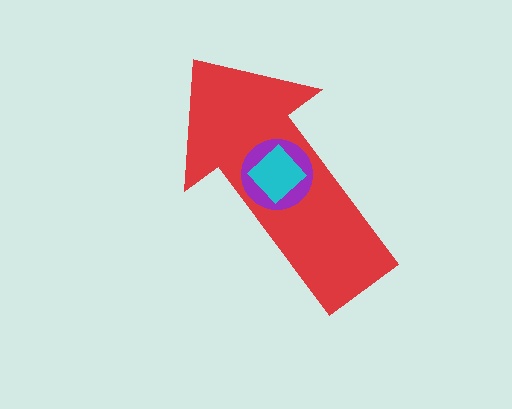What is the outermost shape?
The red arrow.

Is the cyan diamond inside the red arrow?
Yes.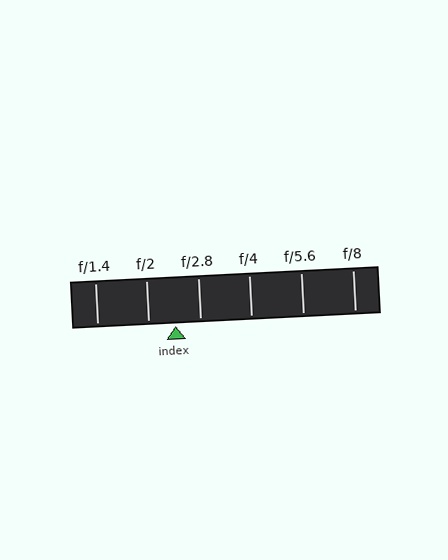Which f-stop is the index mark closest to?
The index mark is closest to f/2.8.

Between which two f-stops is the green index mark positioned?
The index mark is between f/2 and f/2.8.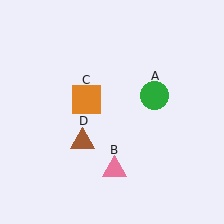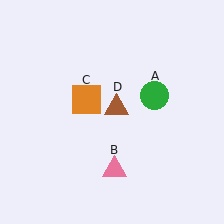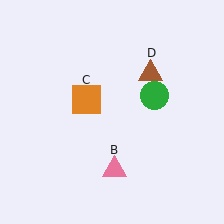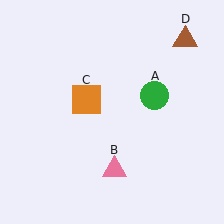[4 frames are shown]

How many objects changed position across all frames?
1 object changed position: brown triangle (object D).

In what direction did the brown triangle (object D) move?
The brown triangle (object D) moved up and to the right.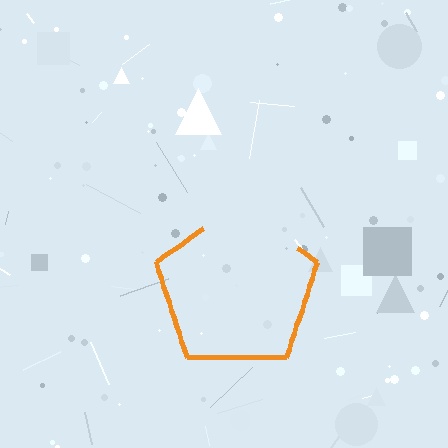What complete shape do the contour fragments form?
The contour fragments form a pentagon.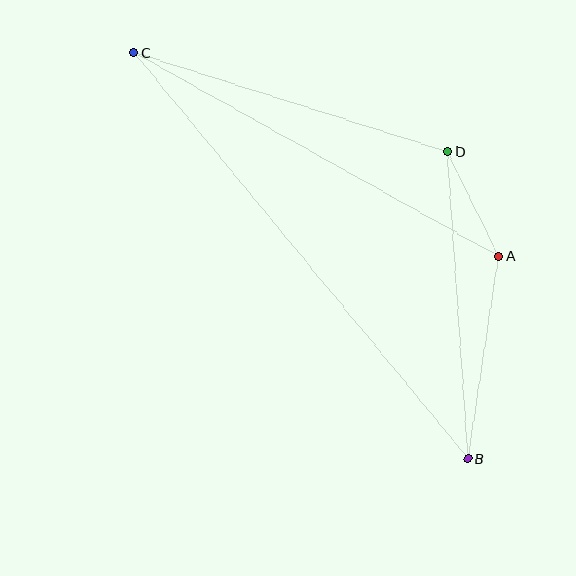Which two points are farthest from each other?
Points B and C are farthest from each other.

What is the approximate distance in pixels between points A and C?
The distance between A and C is approximately 417 pixels.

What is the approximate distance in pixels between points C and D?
The distance between C and D is approximately 329 pixels.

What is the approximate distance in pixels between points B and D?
The distance between B and D is approximately 308 pixels.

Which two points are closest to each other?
Points A and D are closest to each other.